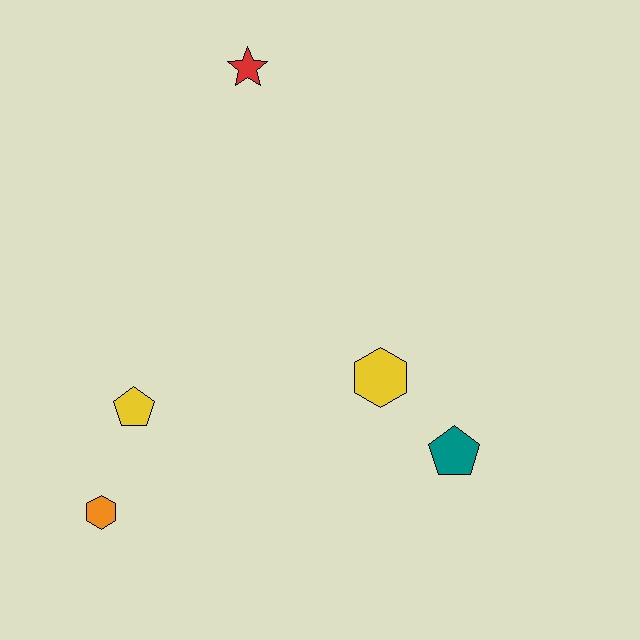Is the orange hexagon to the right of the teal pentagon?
No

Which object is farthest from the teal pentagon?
The red star is farthest from the teal pentagon.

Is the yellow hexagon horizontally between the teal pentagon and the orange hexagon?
Yes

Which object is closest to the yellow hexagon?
The teal pentagon is closest to the yellow hexagon.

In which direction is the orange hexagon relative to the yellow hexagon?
The orange hexagon is to the left of the yellow hexagon.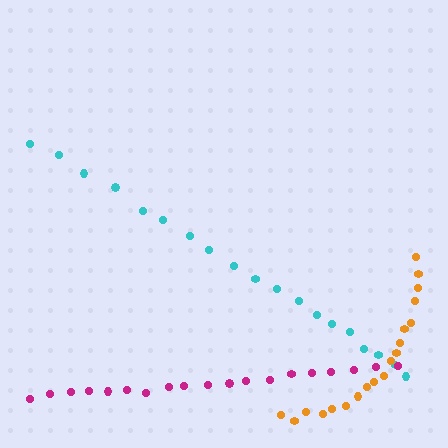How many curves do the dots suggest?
There are 3 distinct paths.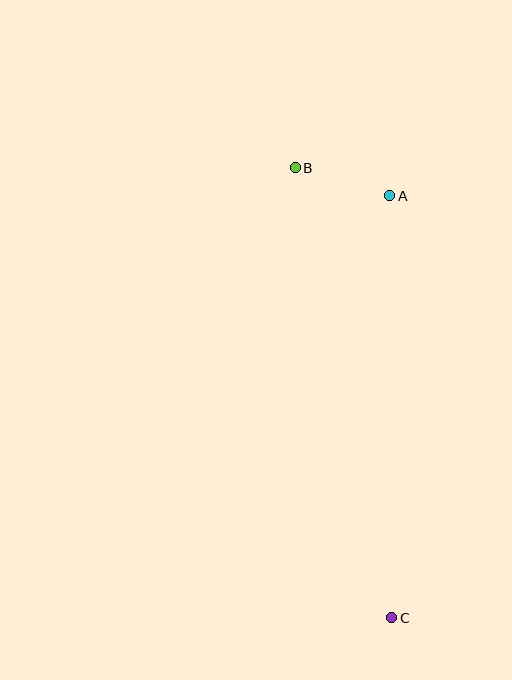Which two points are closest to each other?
Points A and B are closest to each other.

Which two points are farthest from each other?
Points B and C are farthest from each other.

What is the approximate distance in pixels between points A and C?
The distance between A and C is approximately 422 pixels.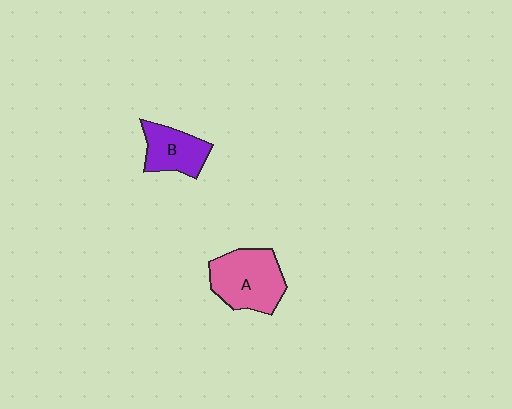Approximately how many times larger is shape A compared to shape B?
Approximately 1.5 times.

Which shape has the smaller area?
Shape B (purple).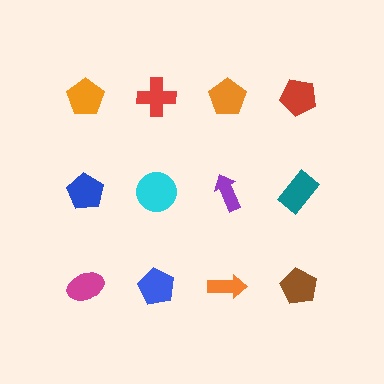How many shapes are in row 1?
4 shapes.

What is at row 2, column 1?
A blue pentagon.